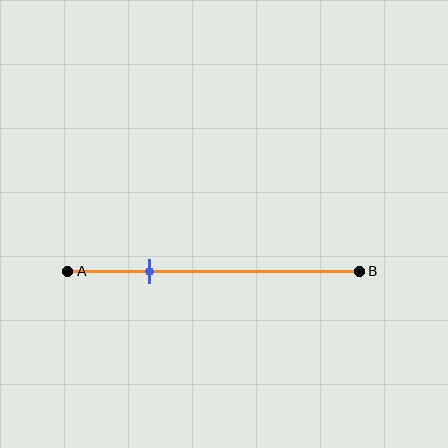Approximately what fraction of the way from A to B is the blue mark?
The blue mark is approximately 30% of the way from A to B.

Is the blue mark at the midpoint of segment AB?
No, the mark is at about 30% from A, not at the 50% midpoint.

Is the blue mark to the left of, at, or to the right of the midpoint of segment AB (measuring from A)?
The blue mark is to the left of the midpoint of segment AB.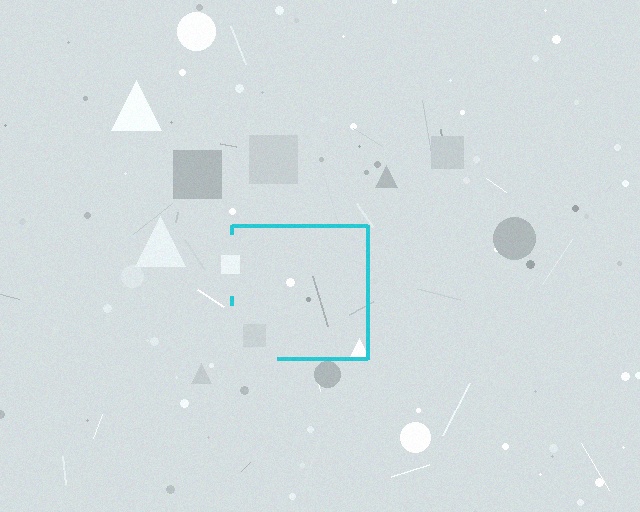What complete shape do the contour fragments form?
The contour fragments form a square.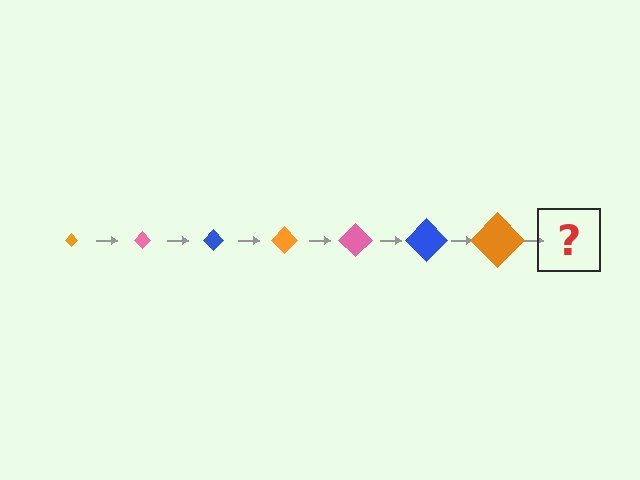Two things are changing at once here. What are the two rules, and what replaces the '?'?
The two rules are that the diamond grows larger each step and the color cycles through orange, pink, and blue. The '?' should be a pink diamond, larger than the previous one.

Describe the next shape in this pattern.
It should be a pink diamond, larger than the previous one.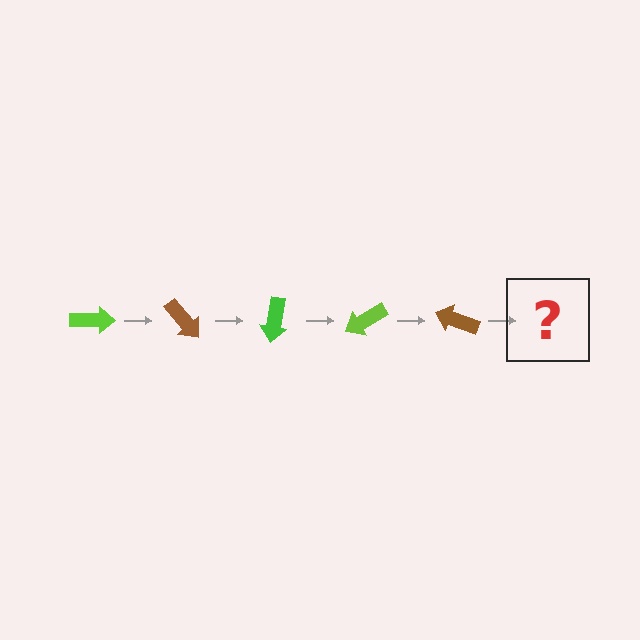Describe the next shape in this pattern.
It should be a green arrow, rotated 250 degrees from the start.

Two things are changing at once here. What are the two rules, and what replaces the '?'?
The two rules are that it rotates 50 degrees each step and the color cycles through lime, brown, and green. The '?' should be a green arrow, rotated 250 degrees from the start.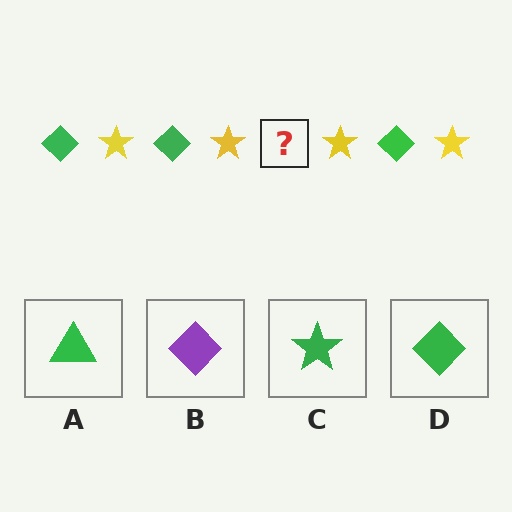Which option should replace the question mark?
Option D.